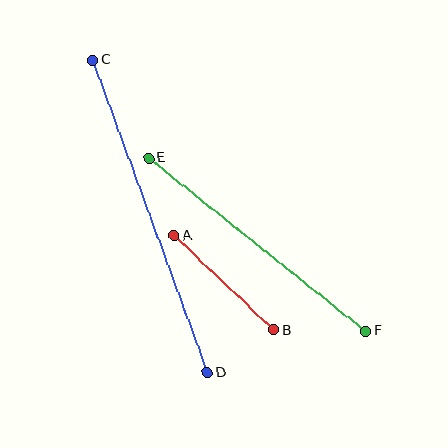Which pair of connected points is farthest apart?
Points C and D are farthest apart.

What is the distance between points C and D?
The distance is approximately 333 pixels.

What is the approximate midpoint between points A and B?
The midpoint is at approximately (224, 283) pixels.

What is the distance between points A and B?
The distance is approximately 137 pixels.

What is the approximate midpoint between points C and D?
The midpoint is at approximately (150, 216) pixels.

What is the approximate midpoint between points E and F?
The midpoint is at approximately (257, 245) pixels.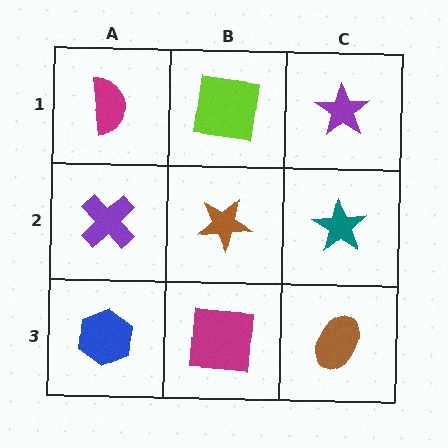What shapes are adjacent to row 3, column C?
A teal star (row 2, column C), a magenta square (row 3, column B).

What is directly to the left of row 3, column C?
A magenta square.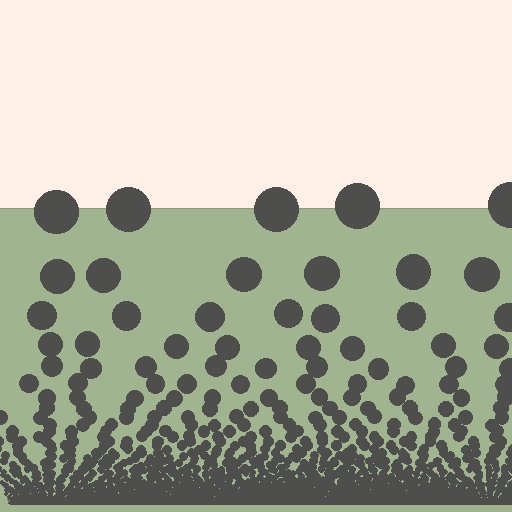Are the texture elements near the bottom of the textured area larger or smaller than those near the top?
Smaller. The gradient is inverted — elements near the bottom are smaller and denser.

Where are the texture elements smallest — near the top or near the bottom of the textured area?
Near the bottom.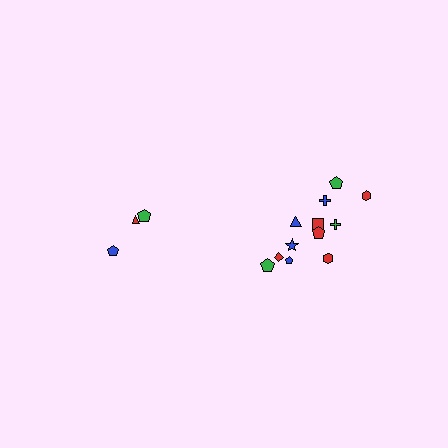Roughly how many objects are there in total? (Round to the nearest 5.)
Roughly 15 objects in total.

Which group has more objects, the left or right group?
The right group.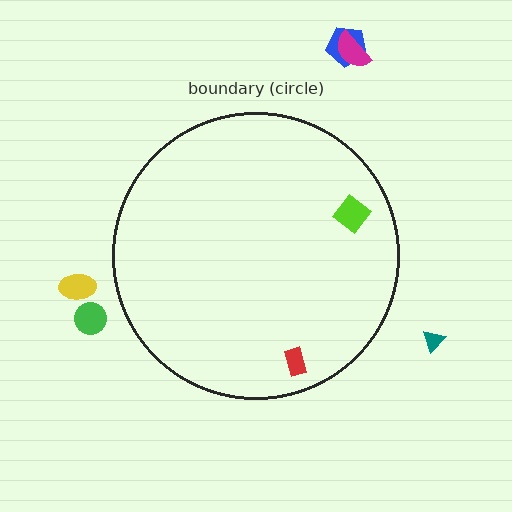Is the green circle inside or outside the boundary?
Outside.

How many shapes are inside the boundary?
2 inside, 5 outside.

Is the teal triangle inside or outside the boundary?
Outside.